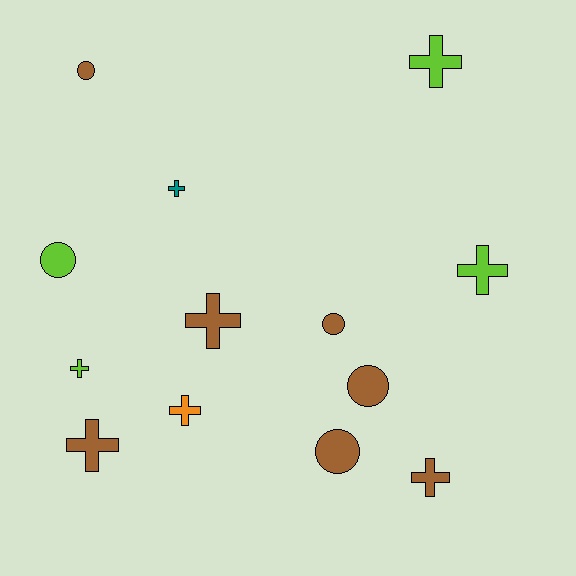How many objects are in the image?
There are 13 objects.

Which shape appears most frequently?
Cross, with 8 objects.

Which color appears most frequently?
Brown, with 7 objects.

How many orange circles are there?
There are no orange circles.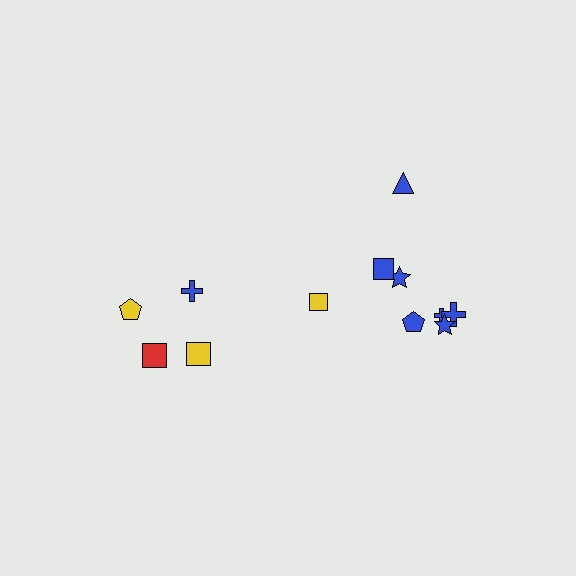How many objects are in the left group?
There are 4 objects.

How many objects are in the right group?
There are 8 objects.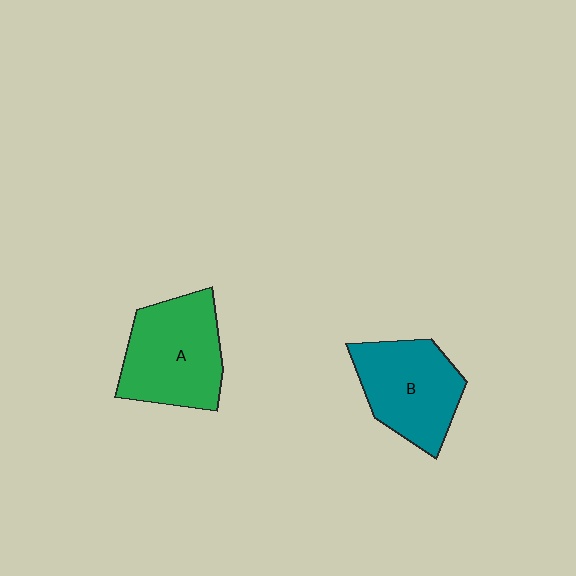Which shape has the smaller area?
Shape B (teal).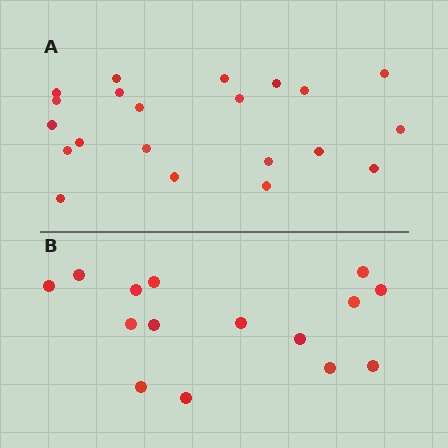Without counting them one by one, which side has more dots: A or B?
Region A (the top region) has more dots.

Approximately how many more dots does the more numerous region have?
Region A has about 6 more dots than region B.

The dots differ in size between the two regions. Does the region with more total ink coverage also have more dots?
No. Region B has more total ink coverage because its dots are larger, but region A actually contains more individual dots. Total area can be misleading — the number of items is what matters here.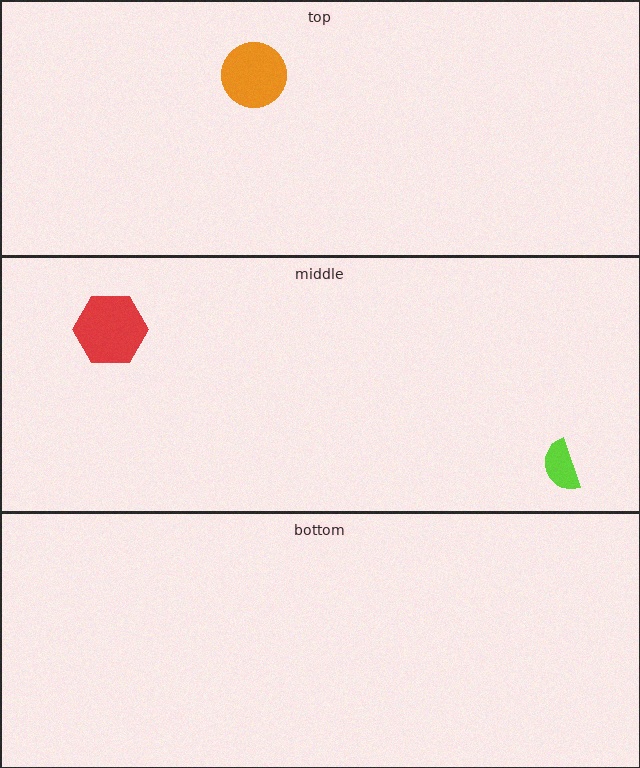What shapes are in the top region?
The orange circle.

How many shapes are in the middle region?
2.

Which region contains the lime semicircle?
The middle region.